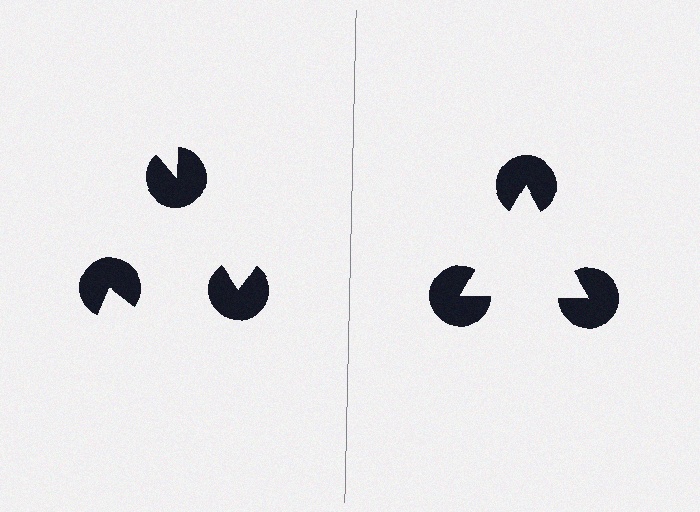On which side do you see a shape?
An illusory triangle appears on the right side. On the left side the wedge cuts are rotated, so no coherent shape forms.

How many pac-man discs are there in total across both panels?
6 — 3 on each side.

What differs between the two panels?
The pac-man discs are positioned identically on both sides; only the wedge orientations differ. On the right they align to a triangle; on the left they are misaligned.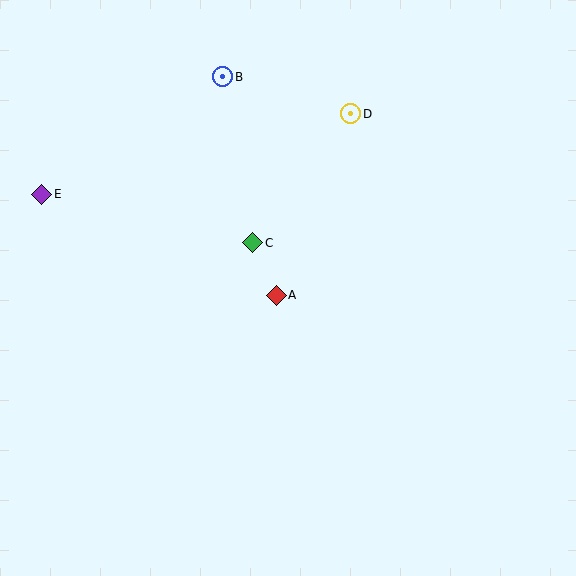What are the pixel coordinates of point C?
Point C is at (253, 243).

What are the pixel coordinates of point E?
Point E is at (42, 194).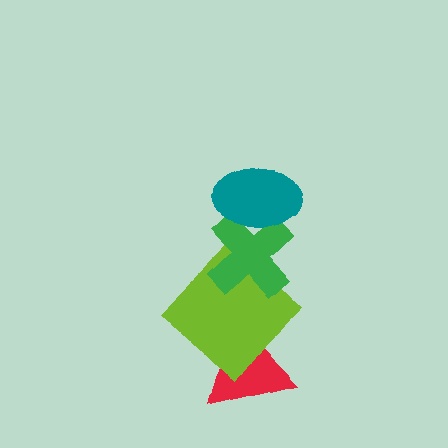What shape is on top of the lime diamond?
The green cross is on top of the lime diamond.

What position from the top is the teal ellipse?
The teal ellipse is 1st from the top.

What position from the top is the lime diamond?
The lime diamond is 3rd from the top.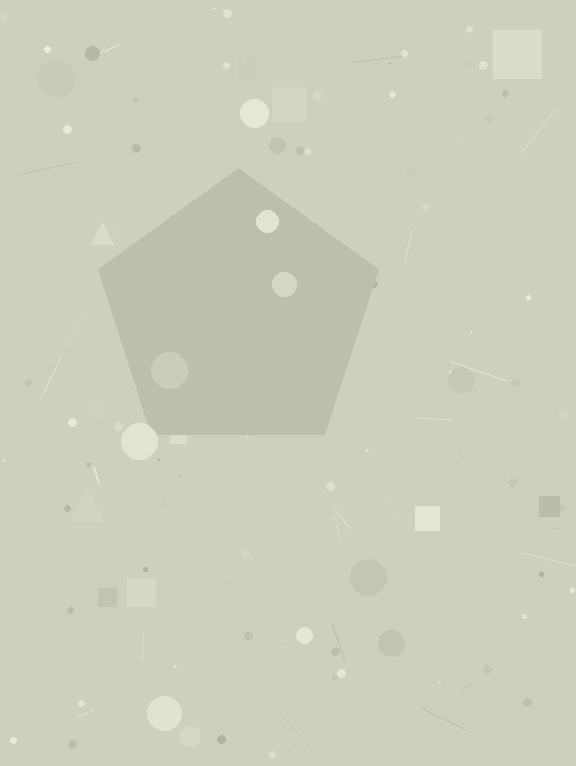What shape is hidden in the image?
A pentagon is hidden in the image.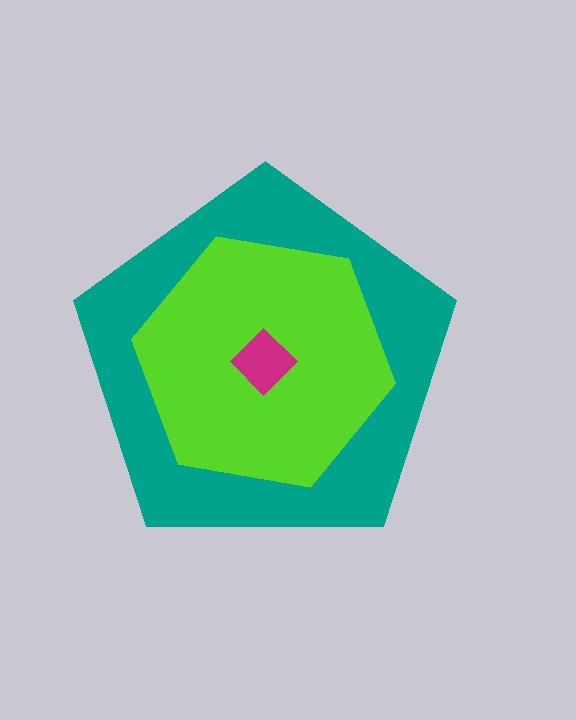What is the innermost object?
The magenta diamond.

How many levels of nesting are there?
3.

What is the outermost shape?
The teal pentagon.